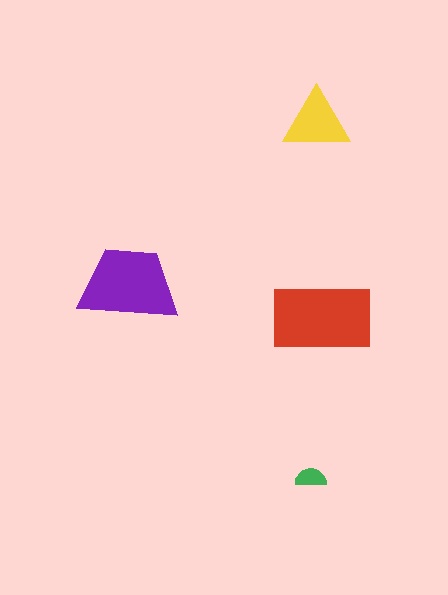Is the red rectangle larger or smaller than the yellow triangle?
Larger.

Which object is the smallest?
The green semicircle.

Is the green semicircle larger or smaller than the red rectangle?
Smaller.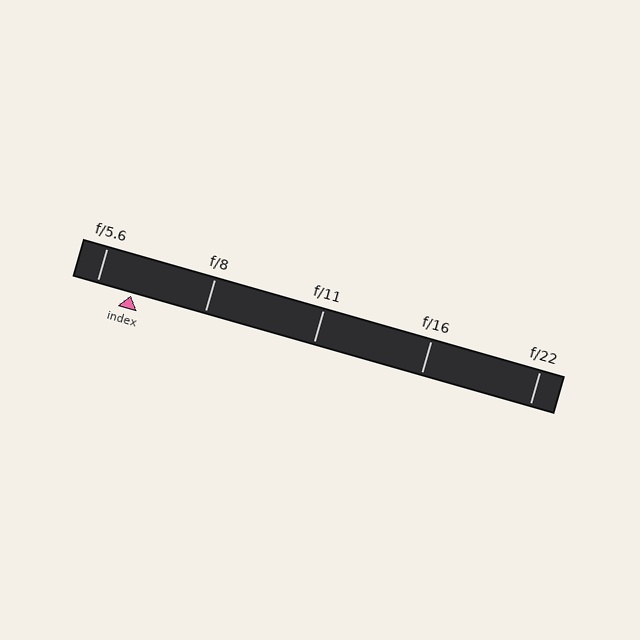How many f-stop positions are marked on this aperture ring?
There are 5 f-stop positions marked.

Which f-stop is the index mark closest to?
The index mark is closest to f/5.6.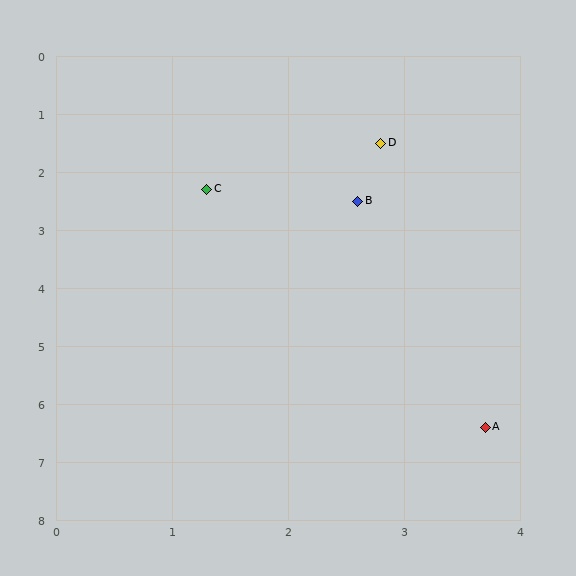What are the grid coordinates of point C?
Point C is at approximately (1.3, 2.3).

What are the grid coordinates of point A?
Point A is at approximately (3.7, 6.4).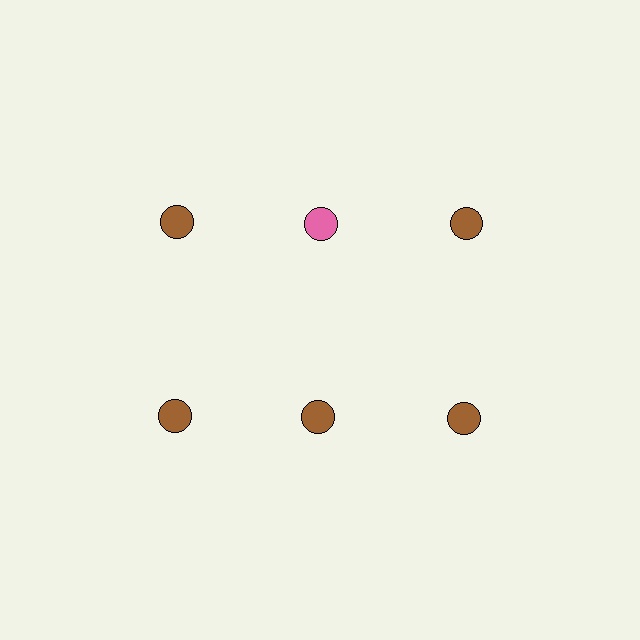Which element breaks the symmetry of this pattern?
The pink circle in the top row, second from left column breaks the symmetry. All other shapes are brown circles.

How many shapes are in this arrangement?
There are 6 shapes arranged in a grid pattern.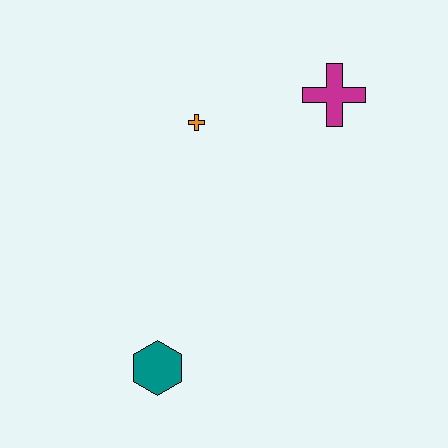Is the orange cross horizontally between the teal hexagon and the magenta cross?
Yes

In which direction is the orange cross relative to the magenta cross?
The orange cross is to the left of the magenta cross.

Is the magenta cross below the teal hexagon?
No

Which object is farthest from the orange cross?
The teal hexagon is farthest from the orange cross.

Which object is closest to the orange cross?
The magenta cross is closest to the orange cross.